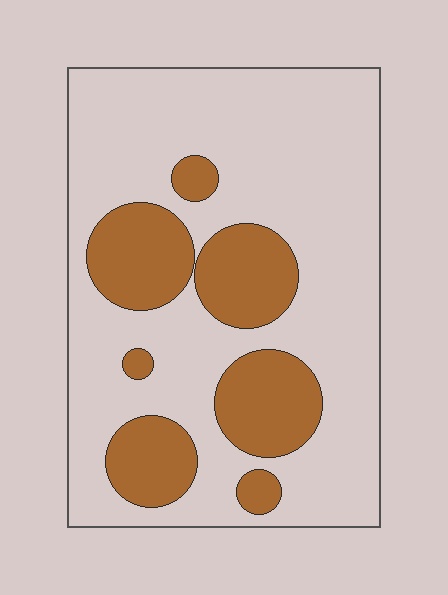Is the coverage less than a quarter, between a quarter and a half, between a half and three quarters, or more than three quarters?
Between a quarter and a half.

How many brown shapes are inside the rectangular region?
7.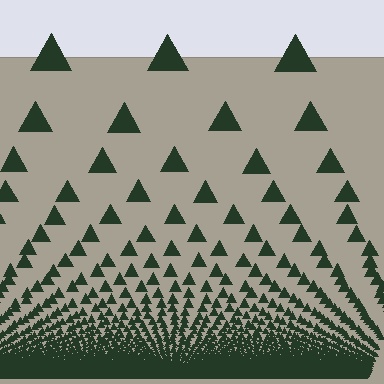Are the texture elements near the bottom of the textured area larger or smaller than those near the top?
Smaller. The gradient is inverted — elements near the bottom are smaller and denser.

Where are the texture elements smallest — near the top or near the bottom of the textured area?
Near the bottom.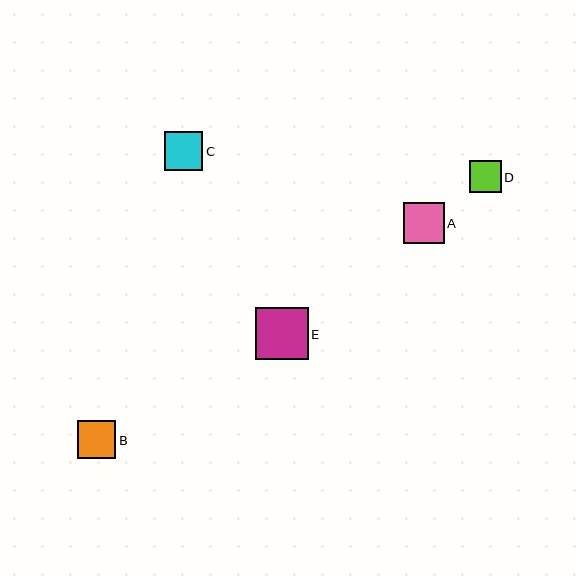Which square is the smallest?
Square D is the smallest with a size of approximately 32 pixels.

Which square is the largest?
Square E is the largest with a size of approximately 52 pixels.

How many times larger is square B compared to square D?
Square B is approximately 1.2 times the size of square D.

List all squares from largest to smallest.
From largest to smallest: E, A, C, B, D.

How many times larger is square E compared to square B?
Square E is approximately 1.4 times the size of square B.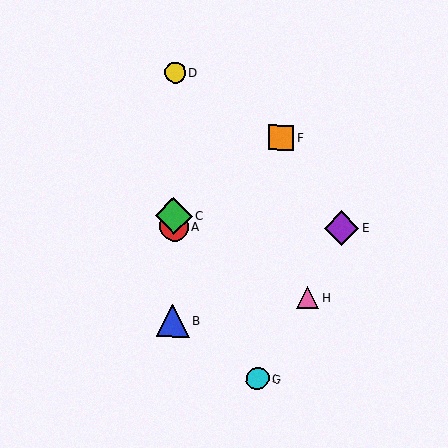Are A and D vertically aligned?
Yes, both are at x≈174.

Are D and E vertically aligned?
No, D is at x≈175 and E is at x≈342.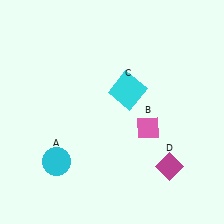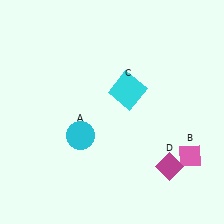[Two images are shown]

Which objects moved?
The objects that moved are: the cyan circle (A), the pink diamond (B).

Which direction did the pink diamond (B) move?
The pink diamond (B) moved right.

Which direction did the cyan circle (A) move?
The cyan circle (A) moved up.